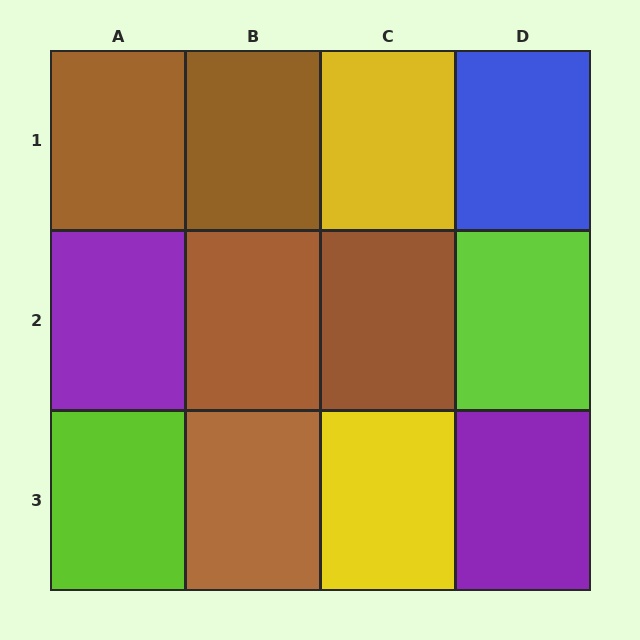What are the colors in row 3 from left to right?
Lime, brown, yellow, purple.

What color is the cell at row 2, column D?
Lime.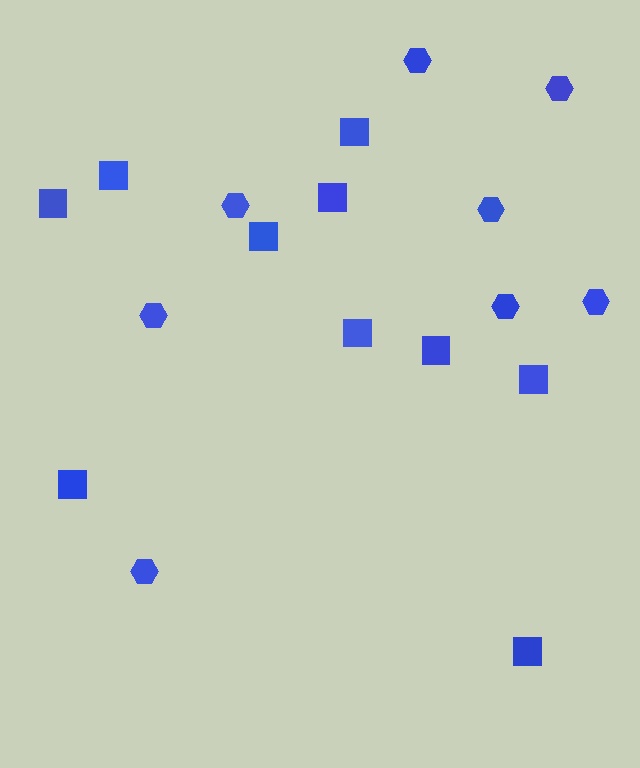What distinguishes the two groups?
There are 2 groups: one group of hexagons (8) and one group of squares (10).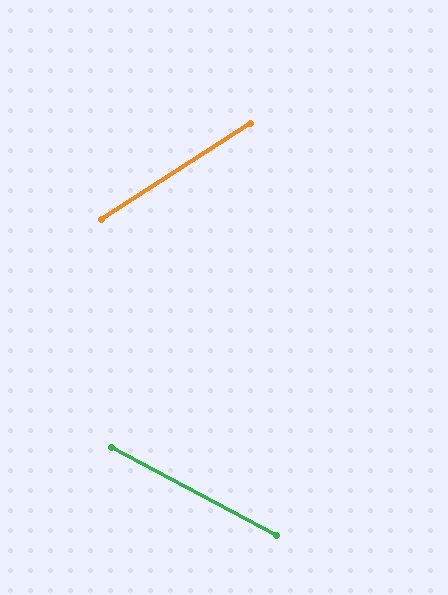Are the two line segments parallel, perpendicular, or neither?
Neither parallel nor perpendicular — they differ by about 61°.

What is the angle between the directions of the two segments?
Approximately 61 degrees.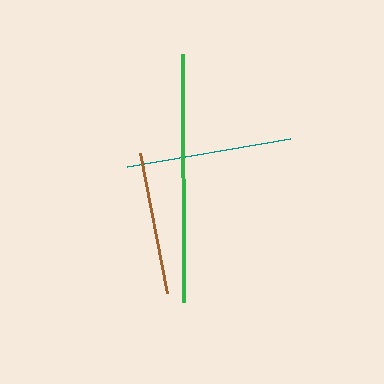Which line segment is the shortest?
The brown line is the shortest at approximately 143 pixels.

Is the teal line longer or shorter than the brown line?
The teal line is longer than the brown line.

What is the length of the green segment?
The green segment is approximately 248 pixels long.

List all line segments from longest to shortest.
From longest to shortest: green, teal, brown.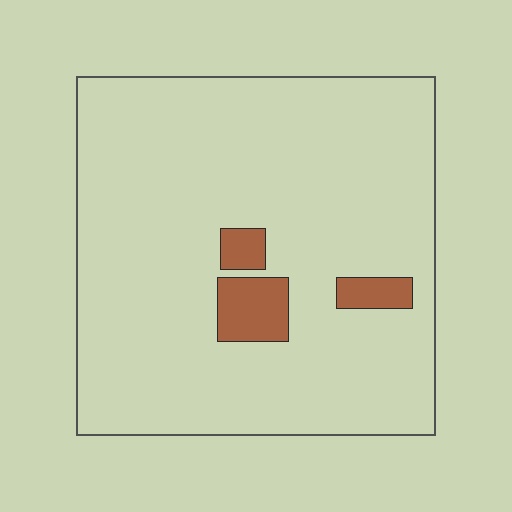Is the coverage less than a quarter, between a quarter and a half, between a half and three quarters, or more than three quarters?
Less than a quarter.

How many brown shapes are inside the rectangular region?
3.